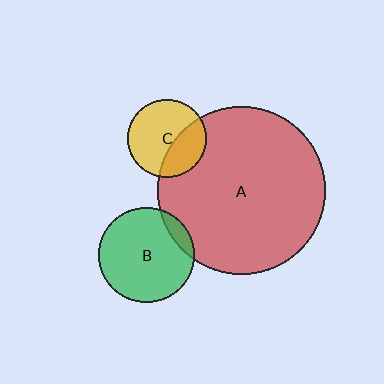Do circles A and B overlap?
Yes.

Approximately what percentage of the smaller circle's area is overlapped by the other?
Approximately 10%.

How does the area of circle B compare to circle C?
Approximately 1.5 times.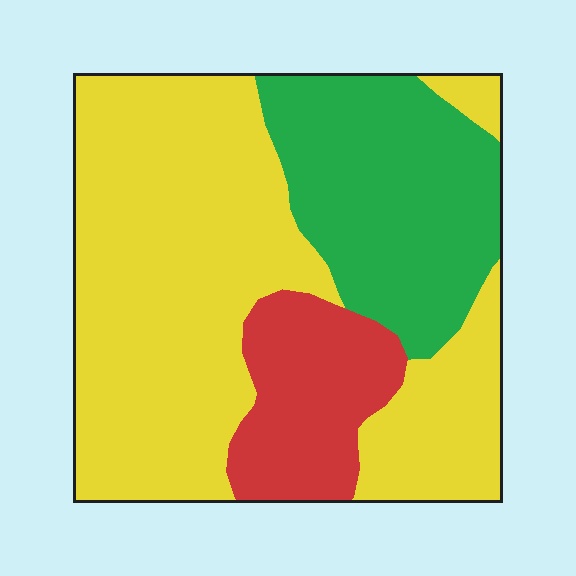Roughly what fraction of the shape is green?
Green takes up about one quarter (1/4) of the shape.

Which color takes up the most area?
Yellow, at roughly 60%.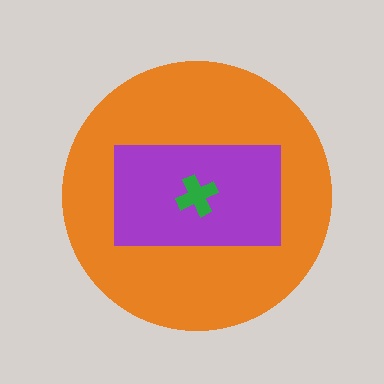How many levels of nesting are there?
3.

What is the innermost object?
The green cross.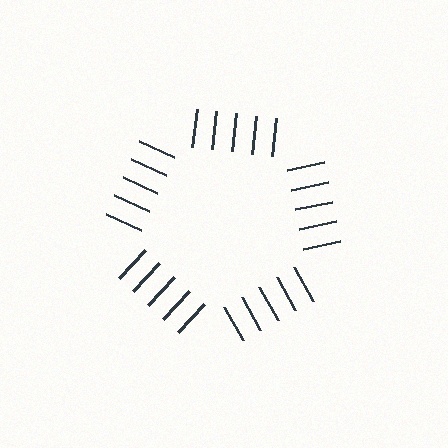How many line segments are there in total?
25 — 5 along each of the 5 edges.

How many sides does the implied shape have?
5 sides — the line-ends trace a pentagon.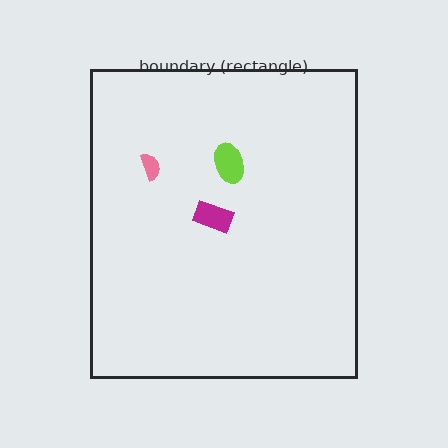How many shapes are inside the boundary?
3 inside, 0 outside.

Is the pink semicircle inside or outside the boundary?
Inside.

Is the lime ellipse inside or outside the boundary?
Inside.